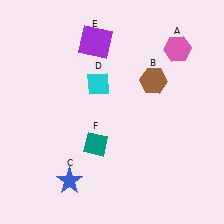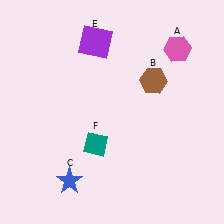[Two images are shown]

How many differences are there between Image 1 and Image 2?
There is 1 difference between the two images.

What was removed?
The cyan diamond (D) was removed in Image 2.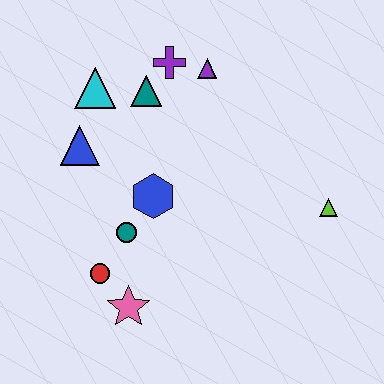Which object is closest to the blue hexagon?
The teal circle is closest to the blue hexagon.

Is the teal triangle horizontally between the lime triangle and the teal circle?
Yes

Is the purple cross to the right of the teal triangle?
Yes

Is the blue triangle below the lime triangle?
No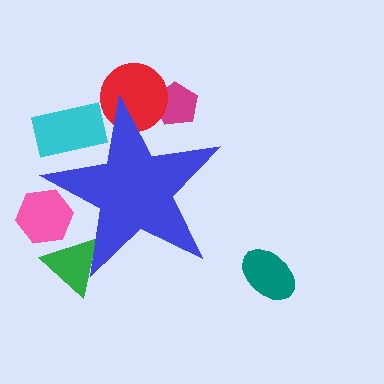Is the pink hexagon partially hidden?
Yes, the pink hexagon is partially hidden behind the blue star.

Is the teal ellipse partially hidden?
No, the teal ellipse is fully visible.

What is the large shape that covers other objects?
A blue star.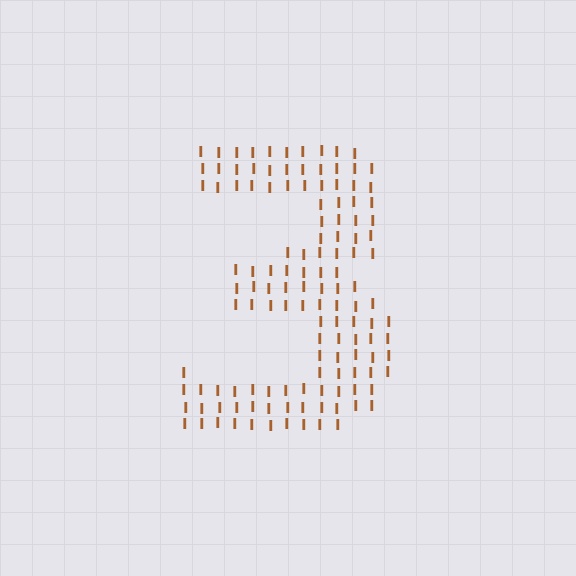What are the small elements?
The small elements are letter I's.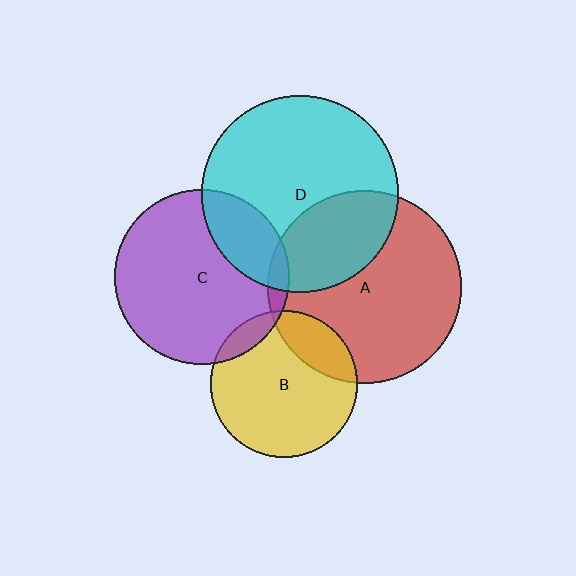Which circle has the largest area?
Circle D (cyan).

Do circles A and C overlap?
Yes.